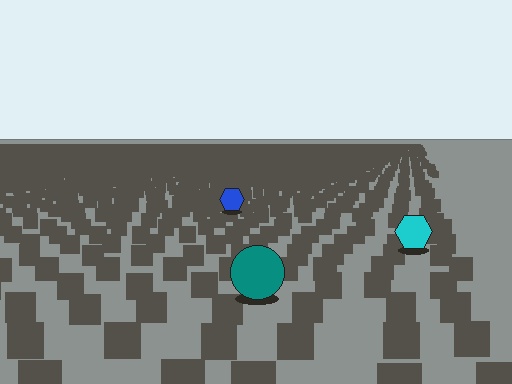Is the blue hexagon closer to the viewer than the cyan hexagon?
No. The cyan hexagon is closer — you can tell from the texture gradient: the ground texture is coarser near it.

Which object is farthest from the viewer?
The blue hexagon is farthest from the viewer. It appears smaller and the ground texture around it is denser.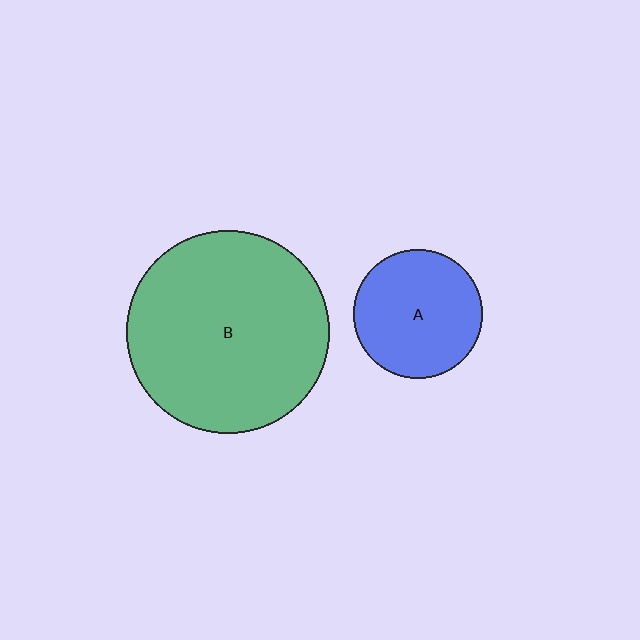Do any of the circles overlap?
No, none of the circles overlap.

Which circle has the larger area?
Circle B (green).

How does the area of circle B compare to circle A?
Approximately 2.5 times.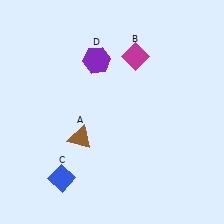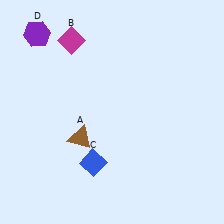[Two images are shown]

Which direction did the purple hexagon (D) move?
The purple hexagon (D) moved left.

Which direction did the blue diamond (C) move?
The blue diamond (C) moved right.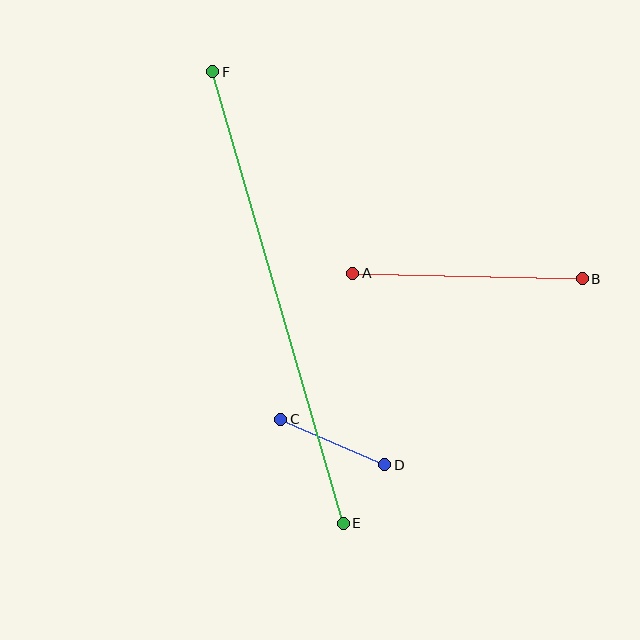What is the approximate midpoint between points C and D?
The midpoint is at approximately (333, 442) pixels.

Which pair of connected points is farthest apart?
Points E and F are farthest apart.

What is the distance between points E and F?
The distance is approximately 470 pixels.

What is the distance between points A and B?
The distance is approximately 230 pixels.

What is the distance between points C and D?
The distance is approximately 114 pixels.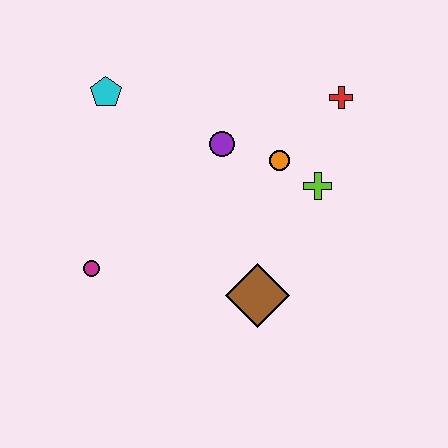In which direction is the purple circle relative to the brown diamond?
The purple circle is above the brown diamond.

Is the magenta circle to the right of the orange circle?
No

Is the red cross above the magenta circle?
Yes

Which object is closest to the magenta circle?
The brown diamond is closest to the magenta circle.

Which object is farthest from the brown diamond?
The cyan pentagon is farthest from the brown diamond.